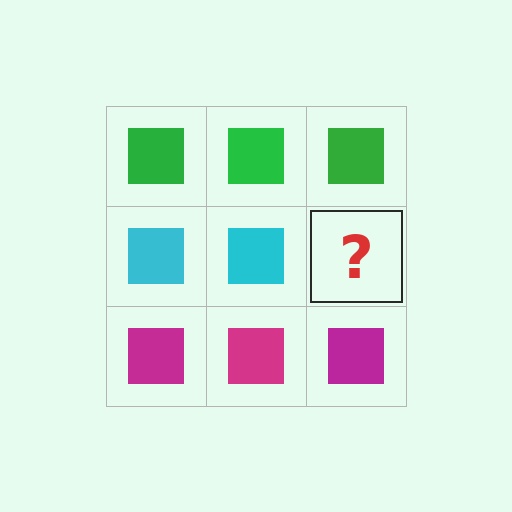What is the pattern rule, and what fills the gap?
The rule is that each row has a consistent color. The gap should be filled with a cyan square.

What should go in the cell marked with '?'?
The missing cell should contain a cyan square.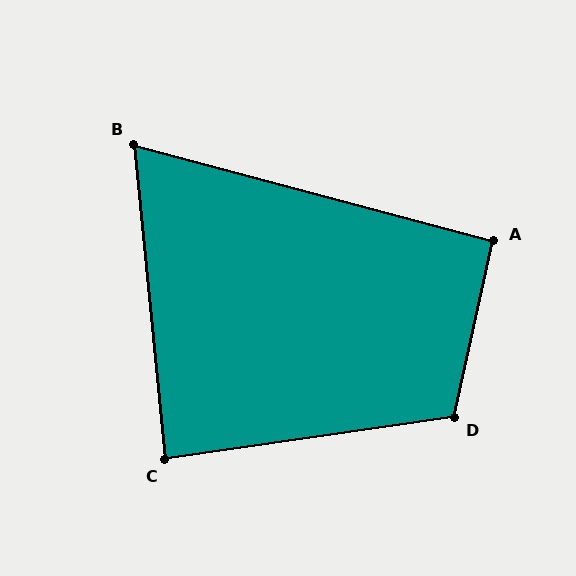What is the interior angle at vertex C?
Approximately 87 degrees (approximately right).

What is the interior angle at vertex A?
Approximately 93 degrees (approximately right).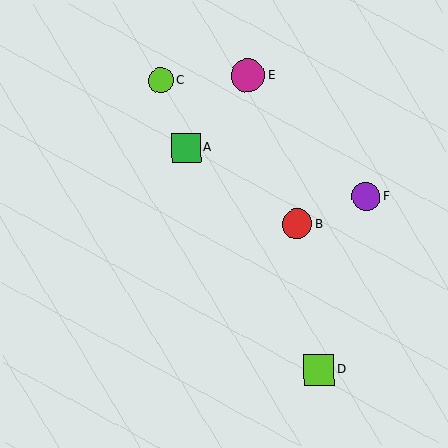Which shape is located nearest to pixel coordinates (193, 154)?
The green square (labeled A) at (186, 148) is nearest to that location.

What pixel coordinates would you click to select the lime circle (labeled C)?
Click at (161, 80) to select the lime circle C.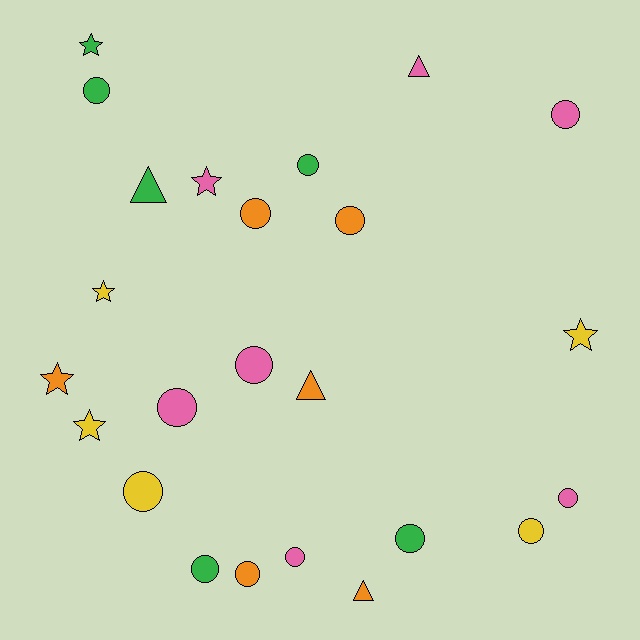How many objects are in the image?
There are 24 objects.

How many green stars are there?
There is 1 green star.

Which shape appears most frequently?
Circle, with 14 objects.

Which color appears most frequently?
Pink, with 7 objects.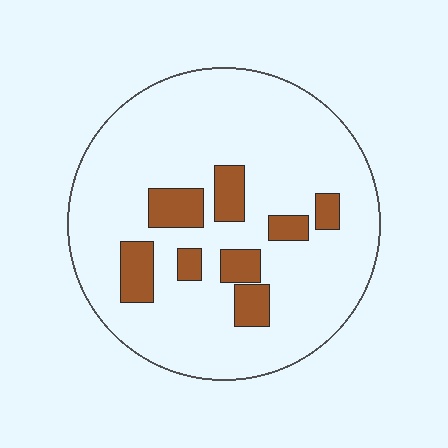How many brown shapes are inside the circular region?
8.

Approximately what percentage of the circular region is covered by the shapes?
Approximately 15%.